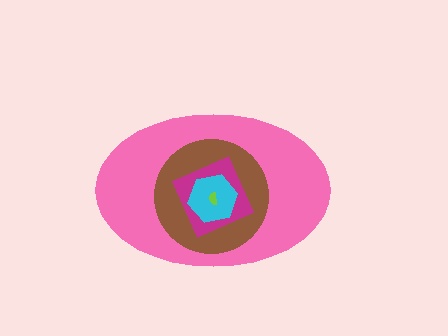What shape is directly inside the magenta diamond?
The cyan hexagon.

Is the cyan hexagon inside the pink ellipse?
Yes.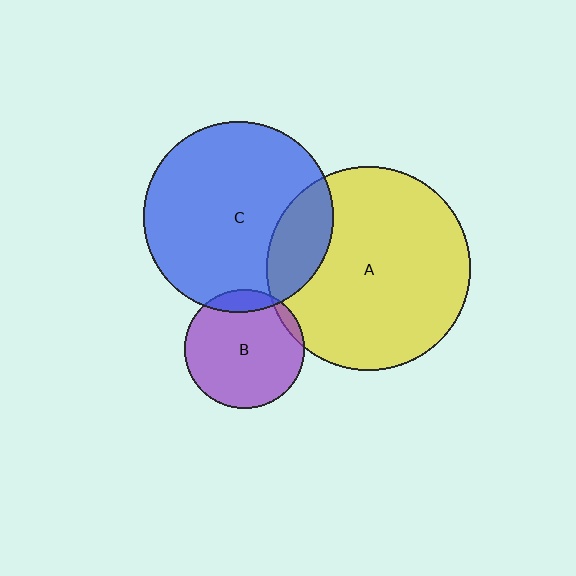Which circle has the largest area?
Circle A (yellow).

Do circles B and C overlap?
Yes.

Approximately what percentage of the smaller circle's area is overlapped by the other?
Approximately 10%.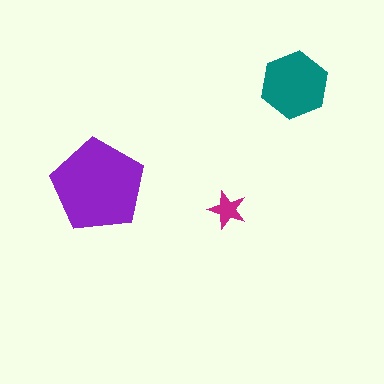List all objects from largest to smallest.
The purple pentagon, the teal hexagon, the magenta star.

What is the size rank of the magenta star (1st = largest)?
3rd.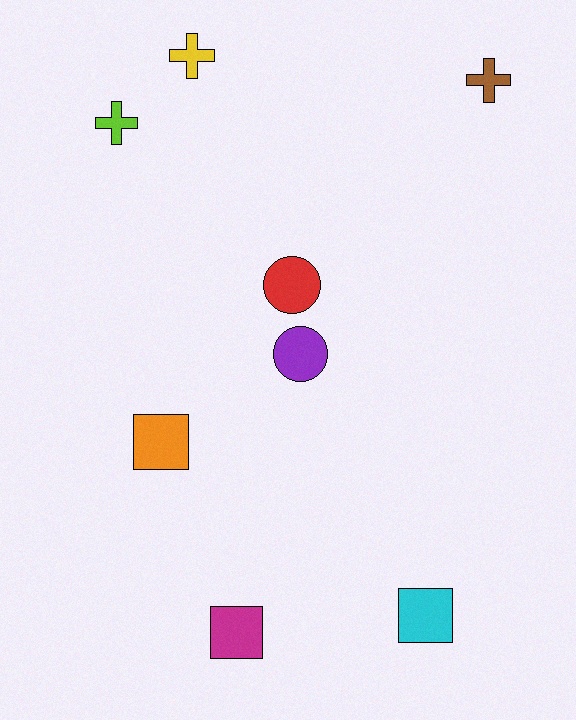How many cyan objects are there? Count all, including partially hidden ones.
There is 1 cyan object.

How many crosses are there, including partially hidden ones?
There are 3 crosses.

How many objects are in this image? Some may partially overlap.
There are 8 objects.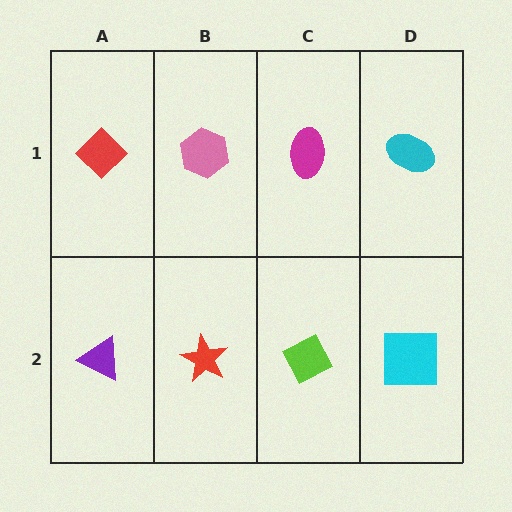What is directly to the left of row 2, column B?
A purple triangle.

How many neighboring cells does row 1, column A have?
2.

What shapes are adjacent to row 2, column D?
A cyan ellipse (row 1, column D), a lime diamond (row 2, column C).